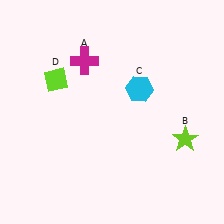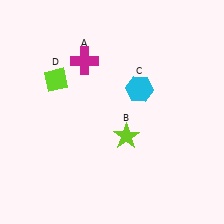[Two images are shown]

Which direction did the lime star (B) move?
The lime star (B) moved left.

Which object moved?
The lime star (B) moved left.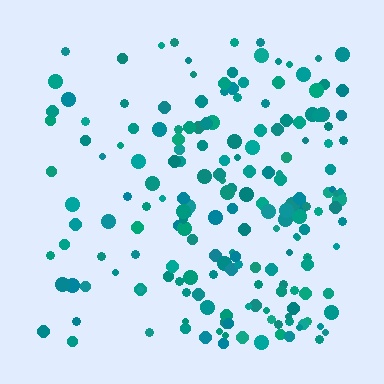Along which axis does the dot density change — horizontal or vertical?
Horizontal.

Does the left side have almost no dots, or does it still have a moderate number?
Still a moderate number, just noticeably fewer than the right.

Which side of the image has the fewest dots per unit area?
The left.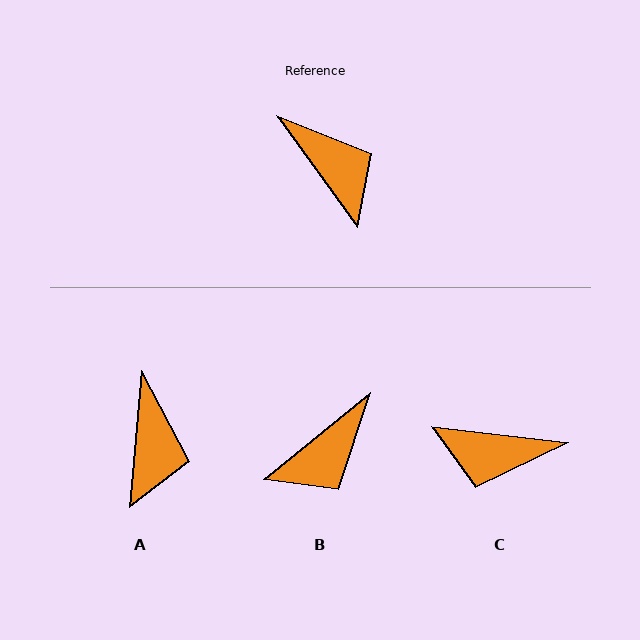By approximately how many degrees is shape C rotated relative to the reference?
Approximately 133 degrees clockwise.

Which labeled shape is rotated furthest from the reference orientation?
C, about 133 degrees away.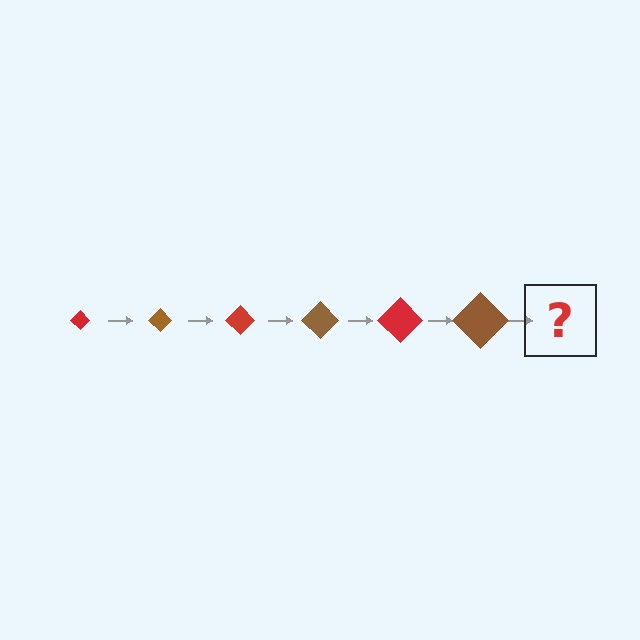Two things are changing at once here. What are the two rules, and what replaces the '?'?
The two rules are that the diamond grows larger each step and the color cycles through red and brown. The '?' should be a red diamond, larger than the previous one.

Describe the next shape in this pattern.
It should be a red diamond, larger than the previous one.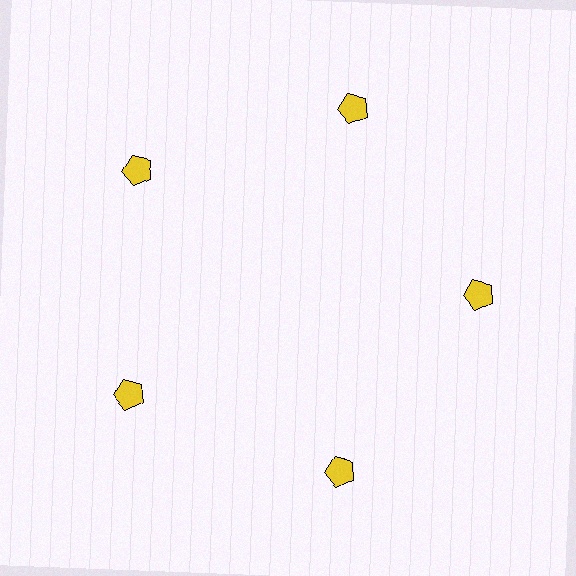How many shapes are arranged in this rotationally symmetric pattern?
There are 5 shapes, arranged in 5 groups of 1.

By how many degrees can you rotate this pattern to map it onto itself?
The pattern maps onto itself every 72 degrees of rotation.